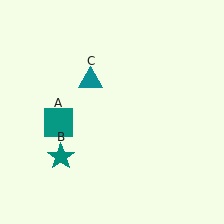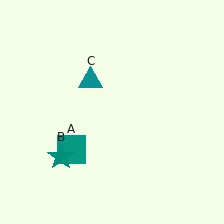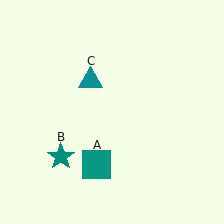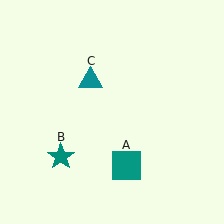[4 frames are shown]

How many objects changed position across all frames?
1 object changed position: teal square (object A).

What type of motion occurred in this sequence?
The teal square (object A) rotated counterclockwise around the center of the scene.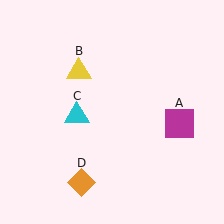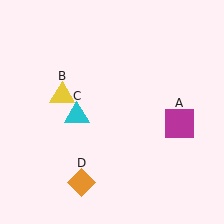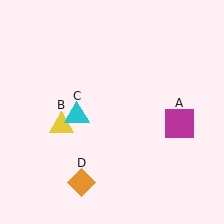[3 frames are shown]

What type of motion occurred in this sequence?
The yellow triangle (object B) rotated counterclockwise around the center of the scene.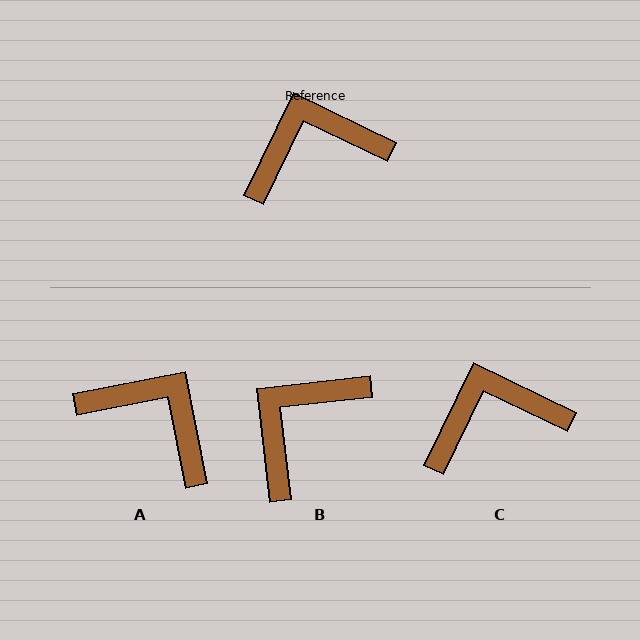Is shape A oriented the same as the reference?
No, it is off by about 53 degrees.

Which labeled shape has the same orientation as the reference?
C.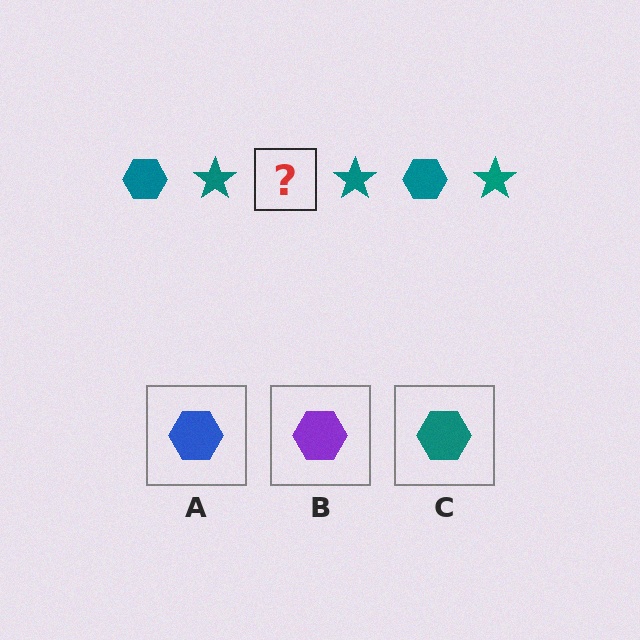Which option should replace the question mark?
Option C.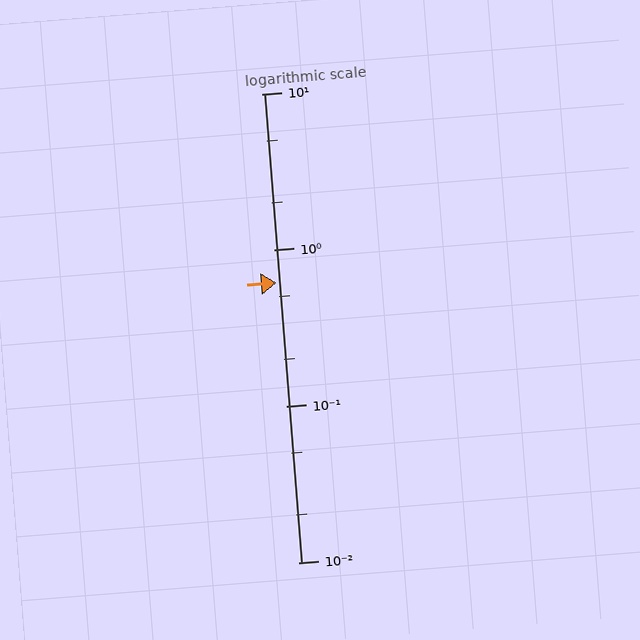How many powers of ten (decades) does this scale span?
The scale spans 3 decades, from 0.01 to 10.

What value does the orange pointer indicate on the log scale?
The pointer indicates approximately 0.62.